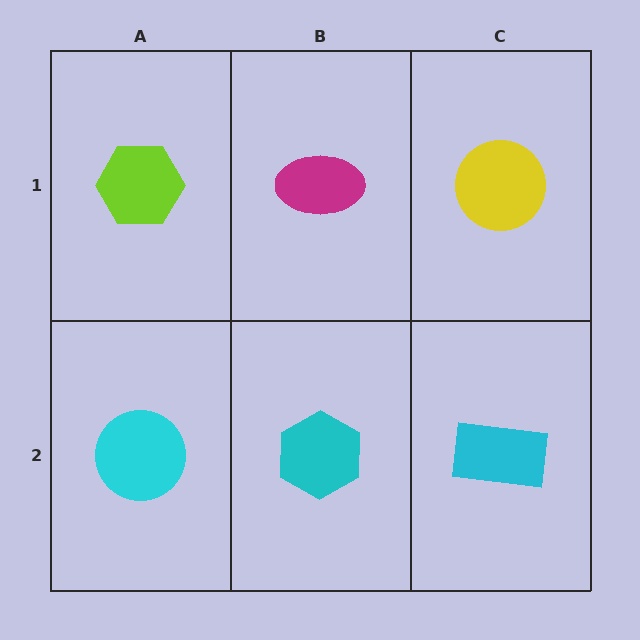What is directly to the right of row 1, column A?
A magenta ellipse.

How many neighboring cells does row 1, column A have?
2.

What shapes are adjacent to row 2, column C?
A yellow circle (row 1, column C), a cyan hexagon (row 2, column B).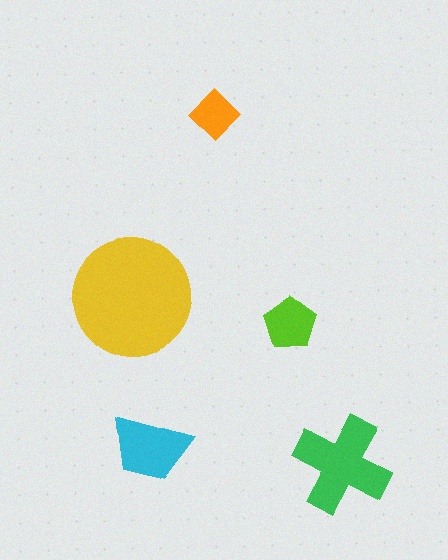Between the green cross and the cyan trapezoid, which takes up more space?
The green cross.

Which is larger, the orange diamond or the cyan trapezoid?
The cyan trapezoid.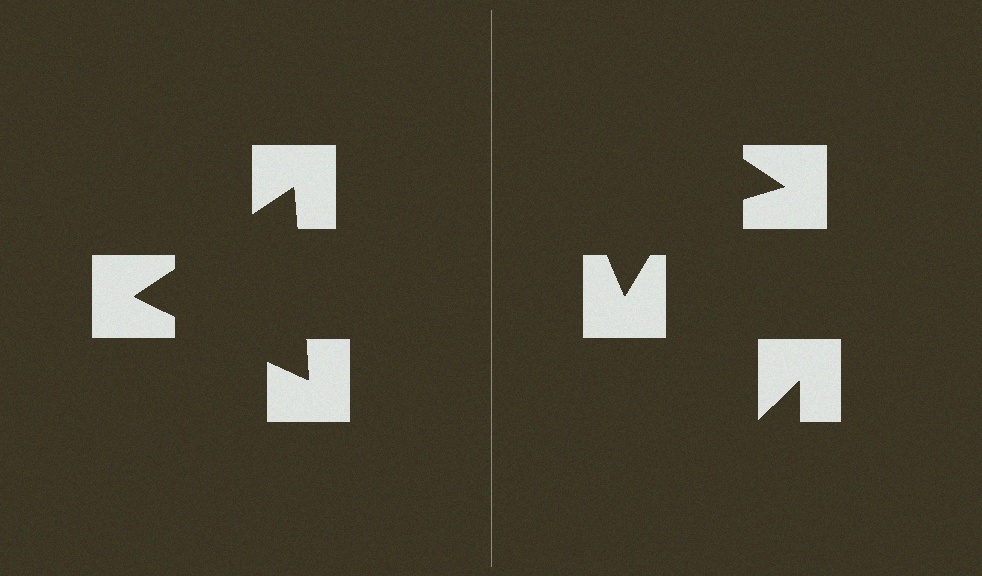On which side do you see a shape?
An illusory triangle appears on the left side. On the right side the wedge cuts are rotated, so no coherent shape forms.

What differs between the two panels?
The notched squares are positioned identically on both sides; only the wedge orientations differ. On the left they align to a triangle; on the right they are misaligned.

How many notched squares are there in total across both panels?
6 — 3 on each side.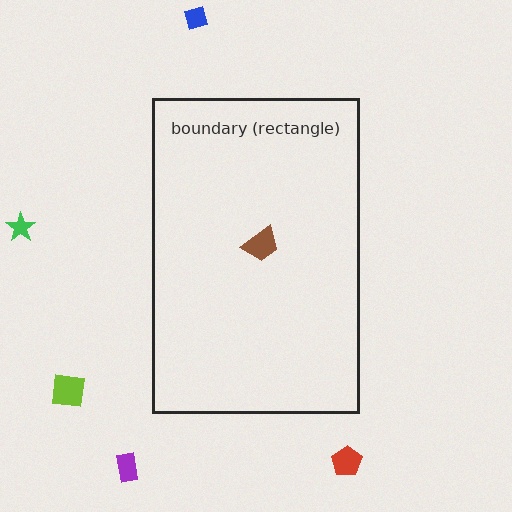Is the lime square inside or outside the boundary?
Outside.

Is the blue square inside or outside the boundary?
Outside.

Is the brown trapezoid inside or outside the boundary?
Inside.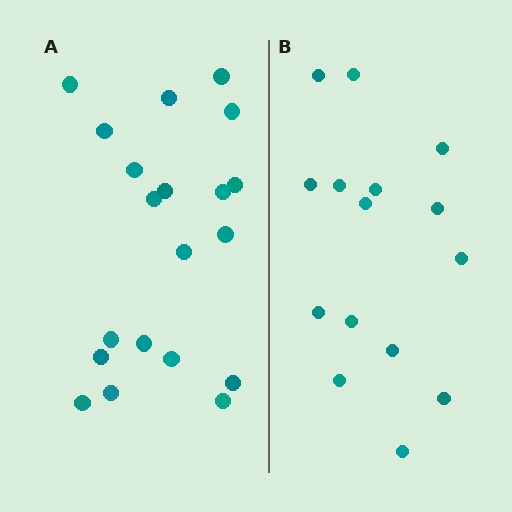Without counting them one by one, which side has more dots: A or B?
Region A (the left region) has more dots.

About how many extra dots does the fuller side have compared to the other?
Region A has about 5 more dots than region B.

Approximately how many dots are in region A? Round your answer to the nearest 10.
About 20 dots.